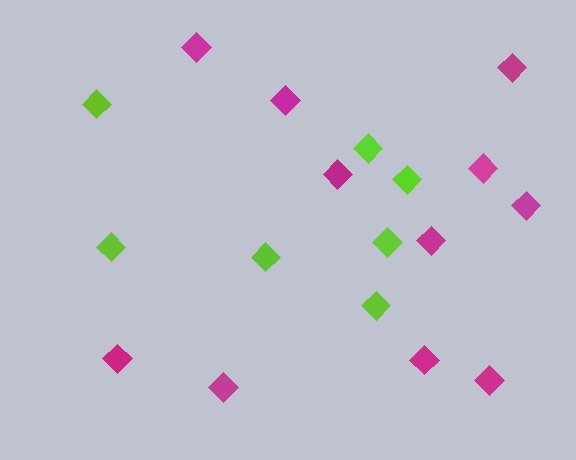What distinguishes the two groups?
There are 2 groups: one group of lime diamonds (7) and one group of magenta diamonds (11).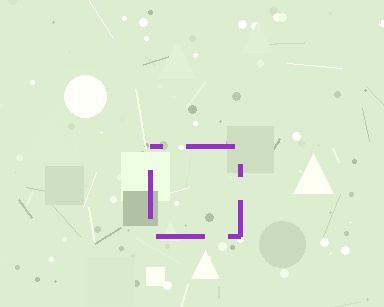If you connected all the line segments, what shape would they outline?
They would outline a square.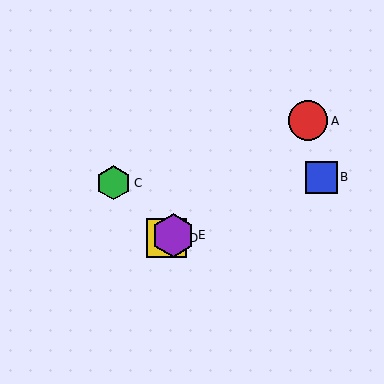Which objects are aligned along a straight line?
Objects B, D, E are aligned along a straight line.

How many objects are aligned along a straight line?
3 objects (B, D, E) are aligned along a straight line.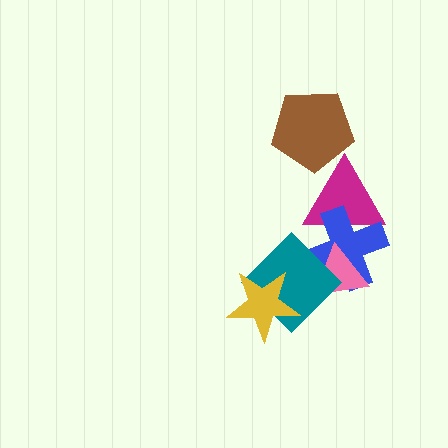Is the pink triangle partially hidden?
Yes, it is partially covered by another shape.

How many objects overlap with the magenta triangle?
2 objects overlap with the magenta triangle.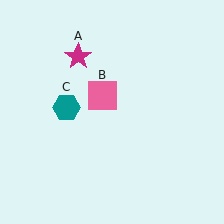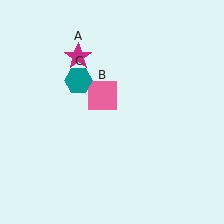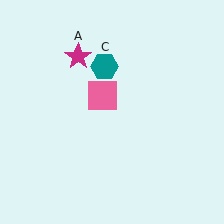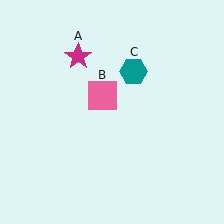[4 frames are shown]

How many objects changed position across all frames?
1 object changed position: teal hexagon (object C).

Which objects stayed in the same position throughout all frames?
Magenta star (object A) and pink square (object B) remained stationary.